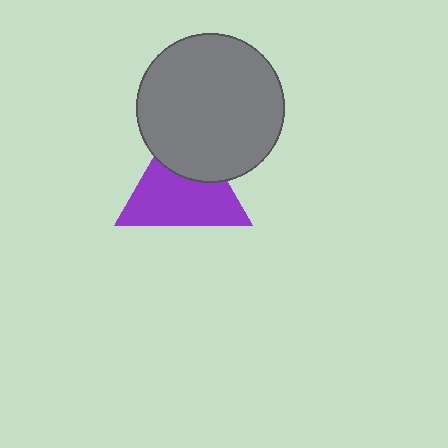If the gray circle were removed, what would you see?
You would see the complete purple triangle.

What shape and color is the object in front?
The object in front is a gray circle.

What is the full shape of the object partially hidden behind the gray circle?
The partially hidden object is a purple triangle.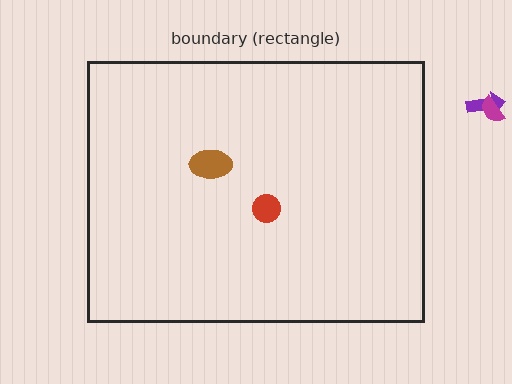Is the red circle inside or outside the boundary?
Inside.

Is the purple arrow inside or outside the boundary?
Outside.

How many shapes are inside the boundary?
2 inside, 2 outside.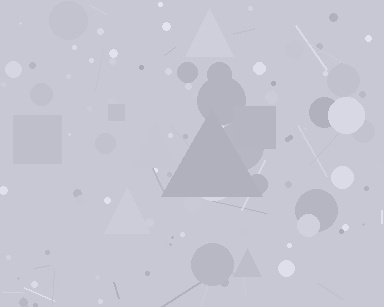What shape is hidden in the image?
A triangle is hidden in the image.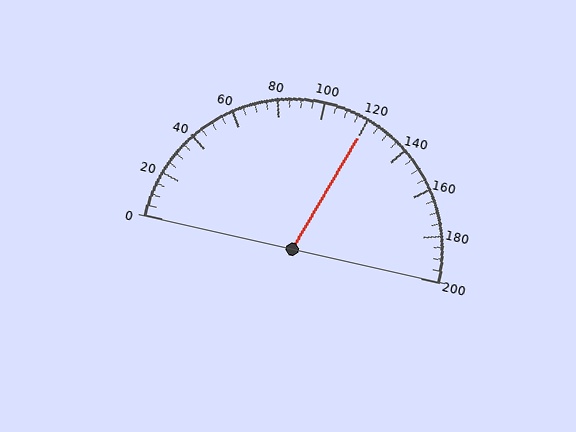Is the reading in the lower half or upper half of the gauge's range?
The reading is in the upper half of the range (0 to 200).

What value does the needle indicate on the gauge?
The needle indicates approximately 120.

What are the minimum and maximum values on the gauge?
The gauge ranges from 0 to 200.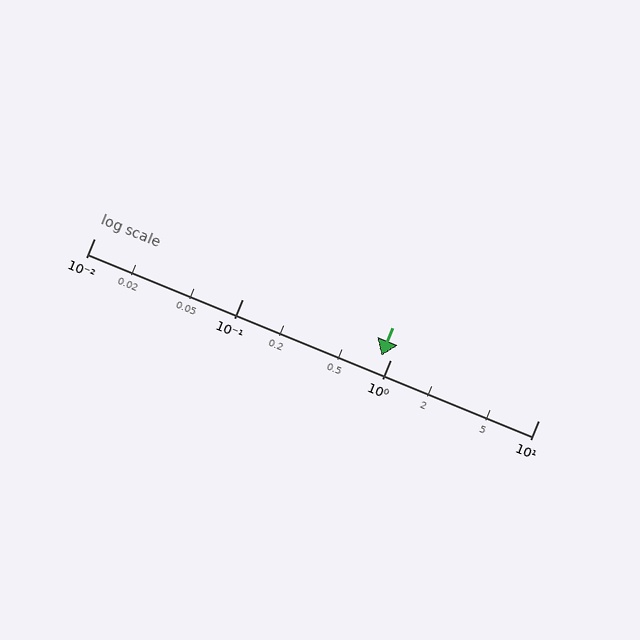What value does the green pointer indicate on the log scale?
The pointer indicates approximately 0.87.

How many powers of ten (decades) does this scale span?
The scale spans 3 decades, from 0.01 to 10.